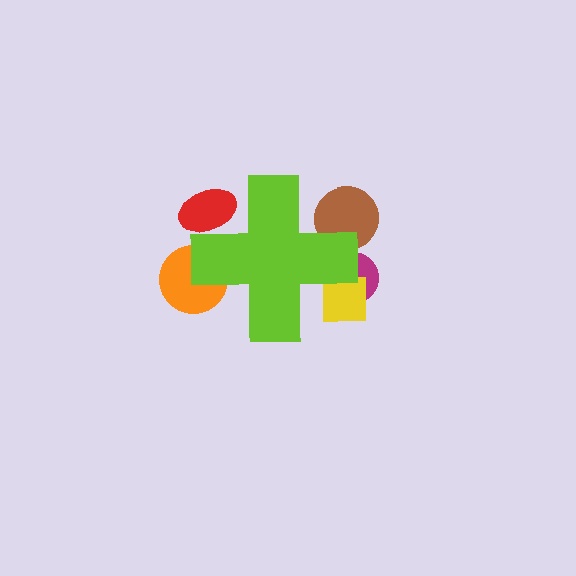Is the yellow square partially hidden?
Yes, the yellow square is partially hidden behind the lime cross.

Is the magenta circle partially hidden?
Yes, the magenta circle is partially hidden behind the lime cross.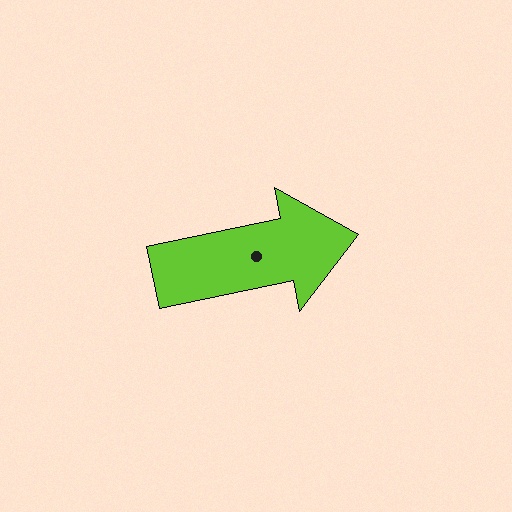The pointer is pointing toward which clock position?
Roughly 3 o'clock.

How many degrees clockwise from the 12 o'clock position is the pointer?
Approximately 78 degrees.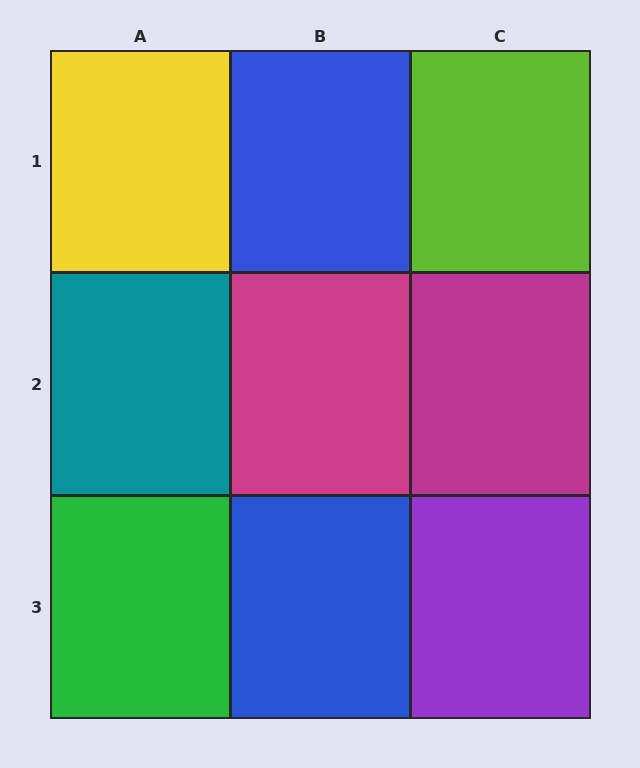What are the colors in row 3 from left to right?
Green, blue, purple.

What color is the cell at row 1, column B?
Blue.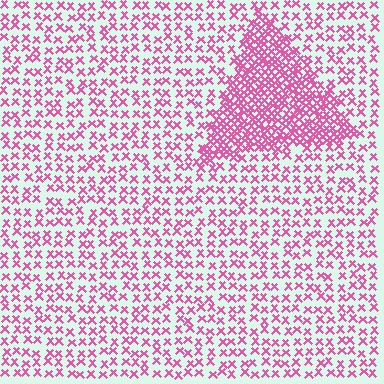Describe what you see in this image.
The image contains small pink elements arranged at two different densities. A triangle-shaped region is visible where the elements are more densely packed than the surrounding area.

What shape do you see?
I see a triangle.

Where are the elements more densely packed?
The elements are more densely packed inside the triangle boundary.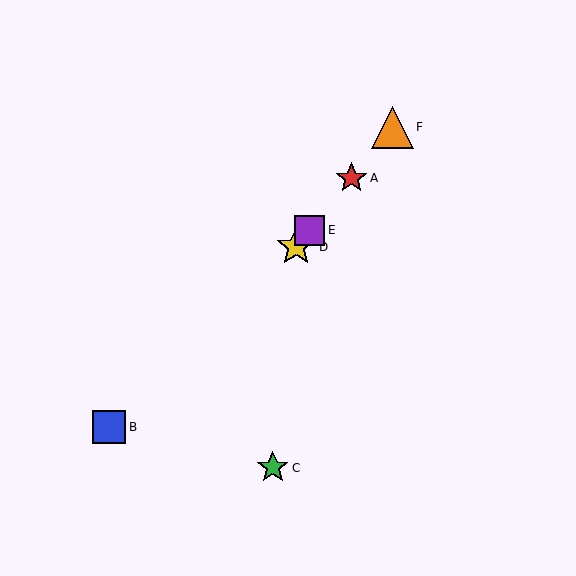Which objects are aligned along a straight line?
Objects A, D, E, F are aligned along a straight line.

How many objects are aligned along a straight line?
4 objects (A, D, E, F) are aligned along a straight line.